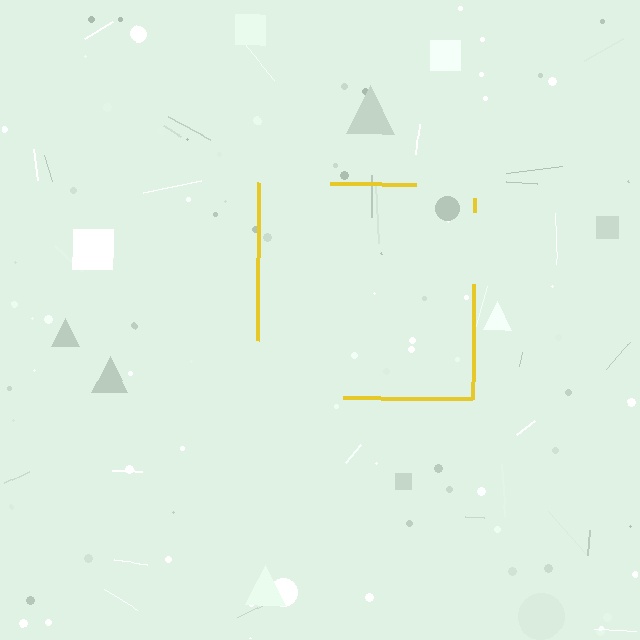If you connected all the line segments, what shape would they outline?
They would outline a square.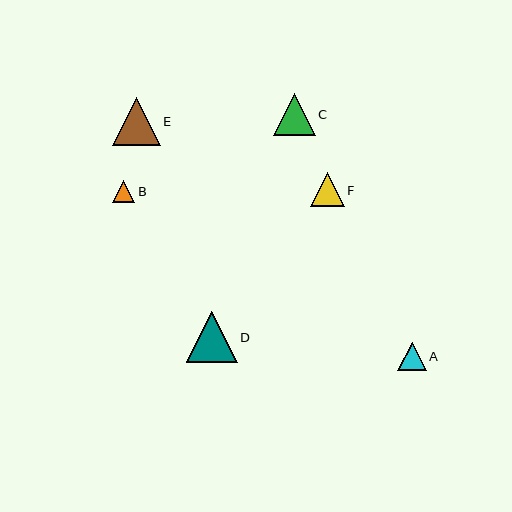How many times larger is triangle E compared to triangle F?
Triangle E is approximately 1.4 times the size of triangle F.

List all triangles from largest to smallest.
From largest to smallest: D, E, C, F, A, B.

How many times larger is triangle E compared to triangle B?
Triangle E is approximately 2.1 times the size of triangle B.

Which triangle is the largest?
Triangle D is the largest with a size of approximately 51 pixels.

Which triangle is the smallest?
Triangle B is the smallest with a size of approximately 22 pixels.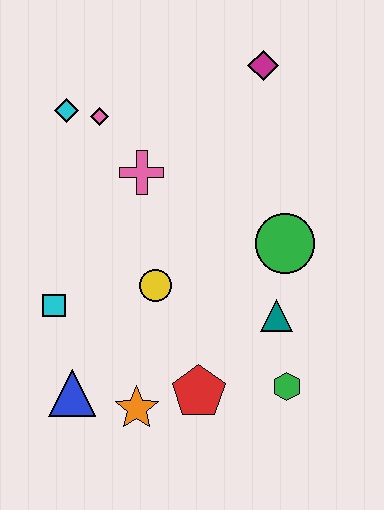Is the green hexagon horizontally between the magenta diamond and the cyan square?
No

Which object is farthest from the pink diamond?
The green hexagon is farthest from the pink diamond.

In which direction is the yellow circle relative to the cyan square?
The yellow circle is to the right of the cyan square.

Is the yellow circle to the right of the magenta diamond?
No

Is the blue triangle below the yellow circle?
Yes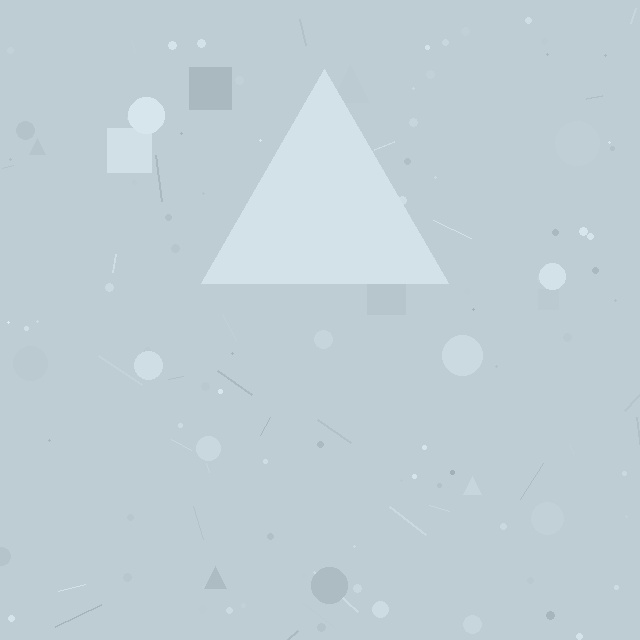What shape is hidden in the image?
A triangle is hidden in the image.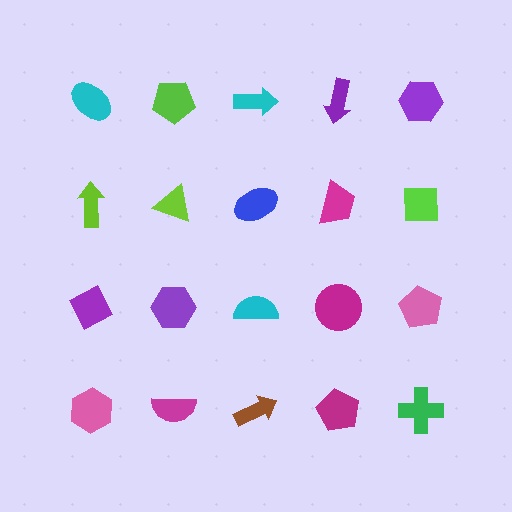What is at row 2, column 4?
A magenta trapezoid.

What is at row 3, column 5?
A pink pentagon.